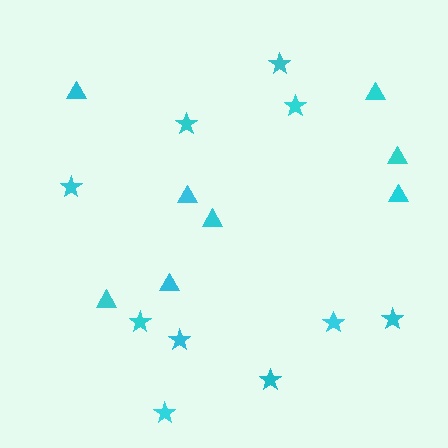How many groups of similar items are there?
There are 2 groups: one group of stars (10) and one group of triangles (8).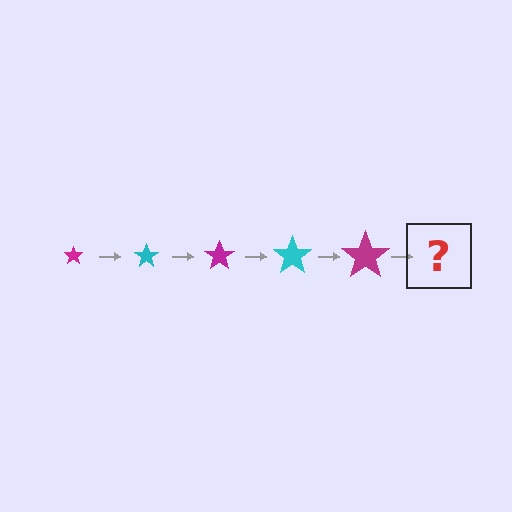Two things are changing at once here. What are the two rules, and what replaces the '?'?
The two rules are that the star grows larger each step and the color cycles through magenta and cyan. The '?' should be a cyan star, larger than the previous one.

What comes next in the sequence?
The next element should be a cyan star, larger than the previous one.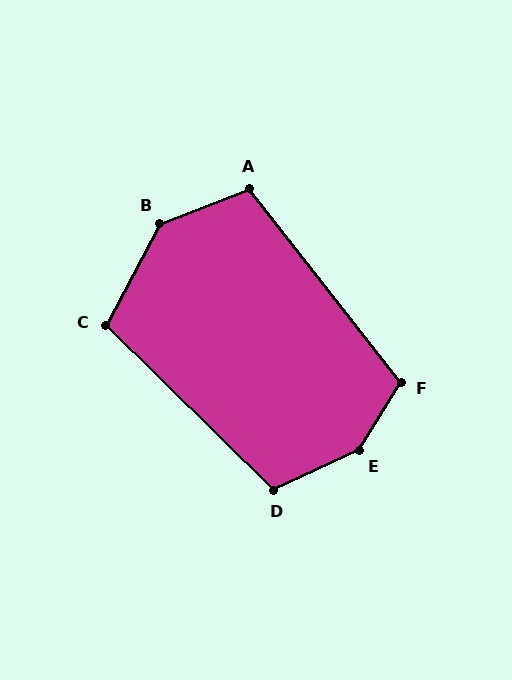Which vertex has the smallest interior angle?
C, at approximately 106 degrees.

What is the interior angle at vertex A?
Approximately 107 degrees (obtuse).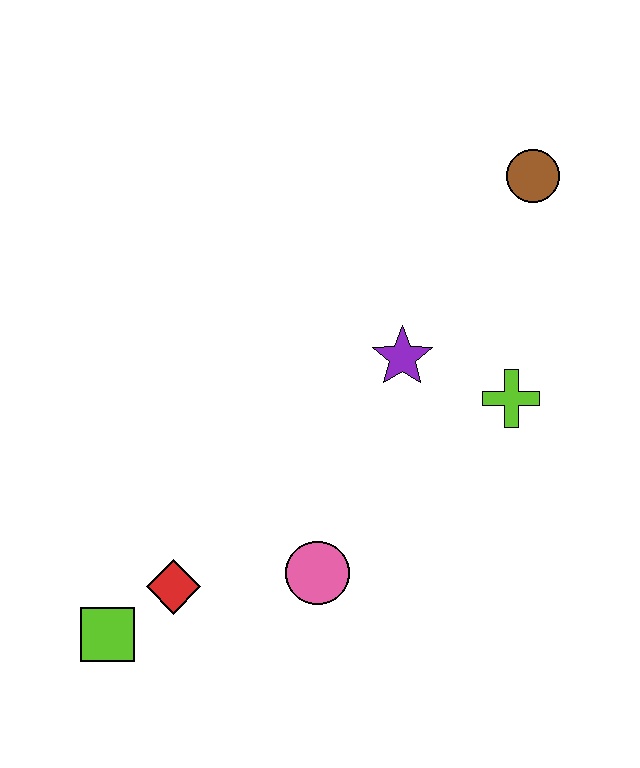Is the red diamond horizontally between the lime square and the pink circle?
Yes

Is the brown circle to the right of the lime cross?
Yes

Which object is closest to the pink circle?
The red diamond is closest to the pink circle.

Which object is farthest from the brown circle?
The lime square is farthest from the brown circle.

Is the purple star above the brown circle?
No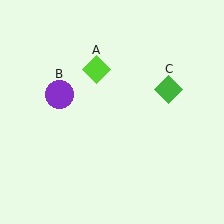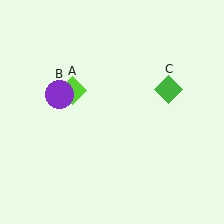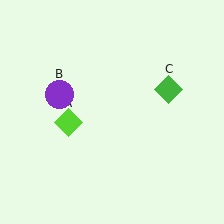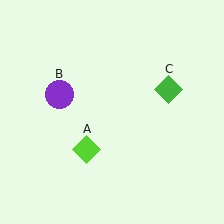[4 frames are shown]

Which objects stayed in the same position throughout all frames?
Purple circle (object B) and green diamond (object C) remained stationary.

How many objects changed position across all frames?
1 object changed position: lime diamond (object A).